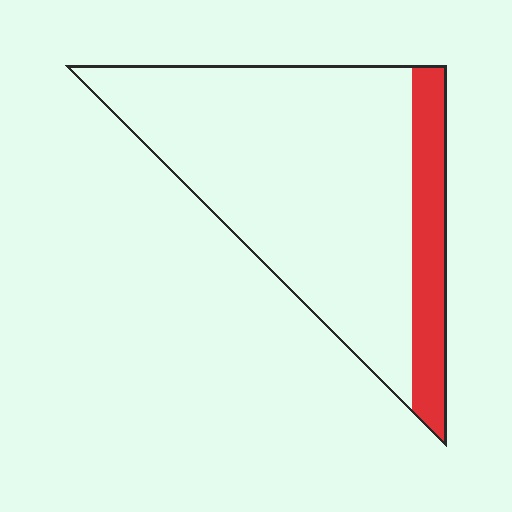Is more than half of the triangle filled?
No.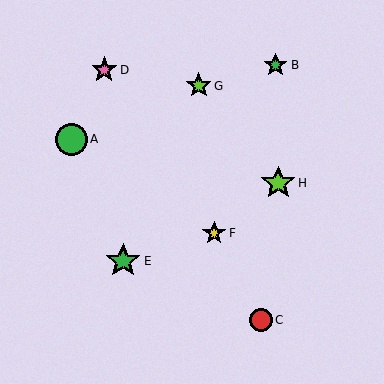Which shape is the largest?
The green star (labeled E) is the largest.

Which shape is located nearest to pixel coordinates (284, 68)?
The green star (labeled B) at (276, 65) is nearest to that location.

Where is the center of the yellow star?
The center of the yellow star is at (214, 233).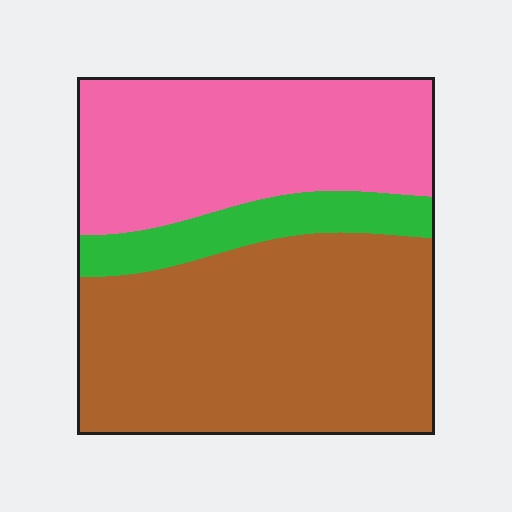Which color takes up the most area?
Brown, at roughly 50%.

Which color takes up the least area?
Green, at roughly 10%.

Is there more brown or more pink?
Brown.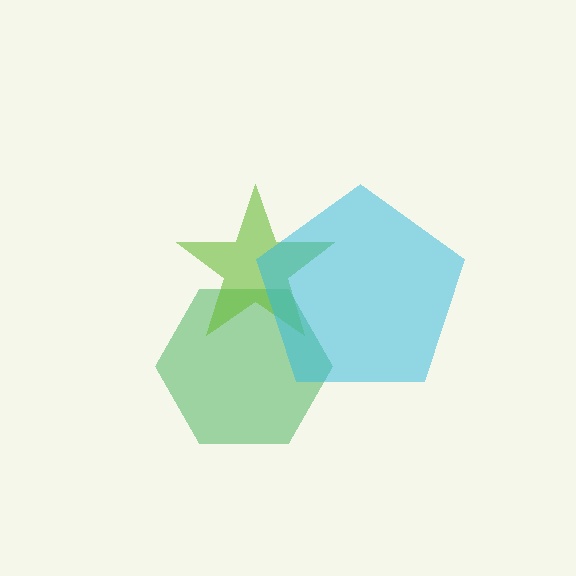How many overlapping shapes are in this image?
There are 3 overlapping shapes in the image.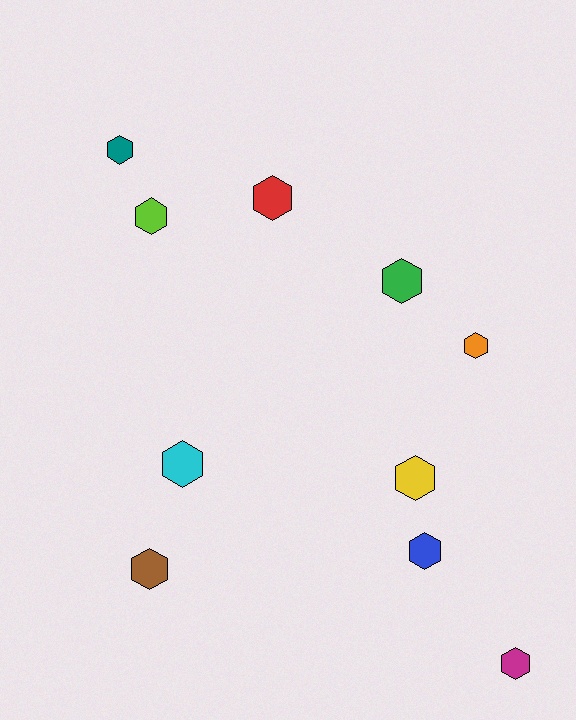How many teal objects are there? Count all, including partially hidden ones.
There is 1 teal object.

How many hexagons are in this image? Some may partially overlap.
There are 10 hexagons.